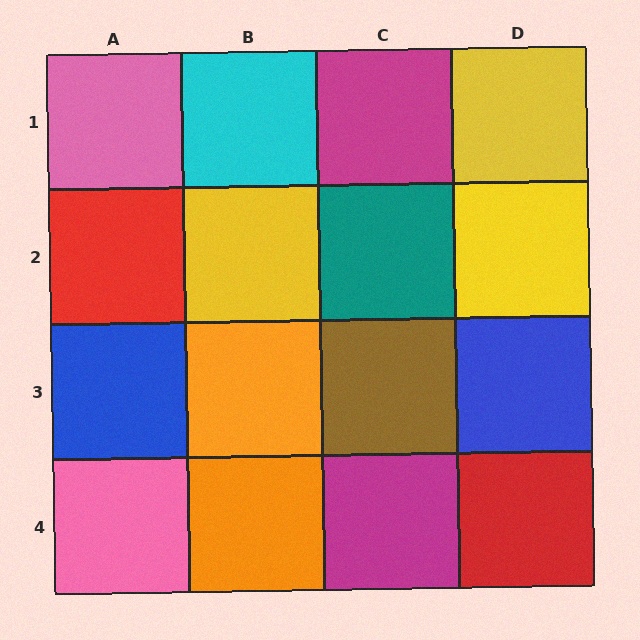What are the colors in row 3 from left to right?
Blue, orange, brown, blue.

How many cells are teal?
1 cell is teal.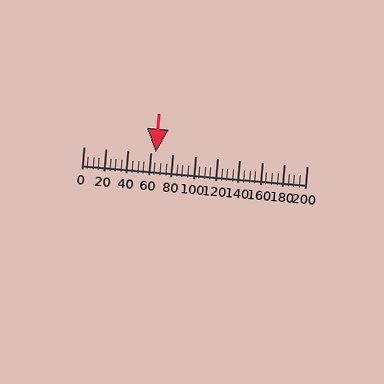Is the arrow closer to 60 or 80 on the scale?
The arrow is closer to 60.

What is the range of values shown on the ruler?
The ruler shows values from 0 to 200.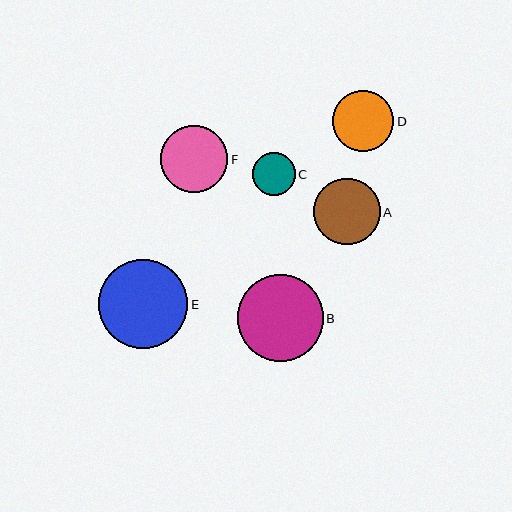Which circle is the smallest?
Circle C is the smallest with a size of approximately 43 pixels.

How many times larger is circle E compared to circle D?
Circle E is approximately 1.4 times the size of circle D.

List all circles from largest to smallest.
From largest to smallest: E, B, F, A, D, C.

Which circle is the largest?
Circle E is the largest with a size of approximately 89 pixels.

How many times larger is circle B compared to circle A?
Circle B is approximately 1.3 times the size of circle A.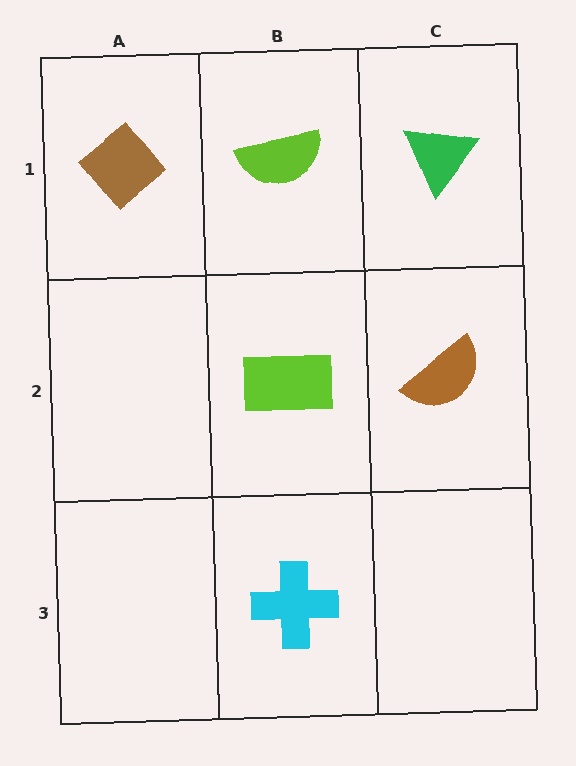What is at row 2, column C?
A brown semicircle.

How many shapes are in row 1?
3 shapes.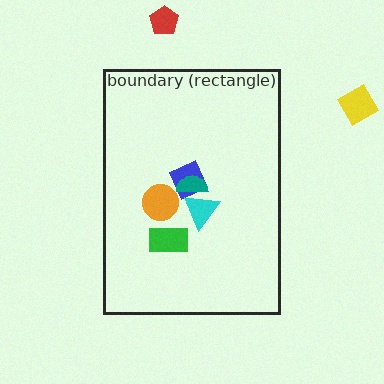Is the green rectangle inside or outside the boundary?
Inside.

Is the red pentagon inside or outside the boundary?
Outside.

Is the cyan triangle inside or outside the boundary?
Inside.